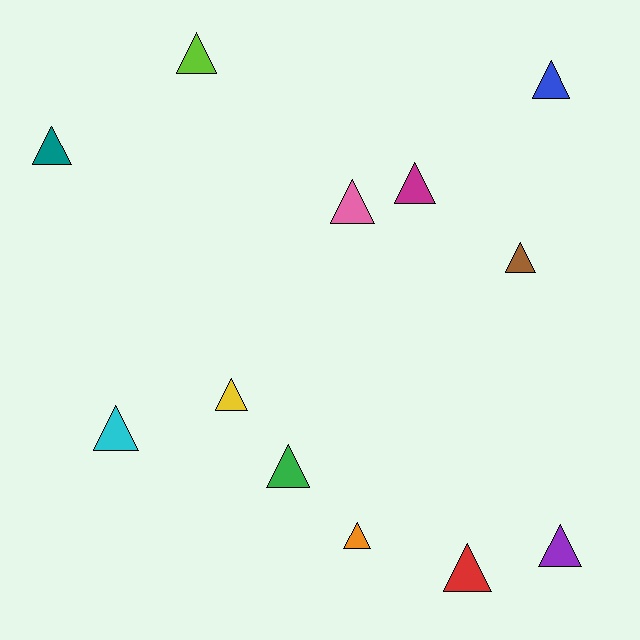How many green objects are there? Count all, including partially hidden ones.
There is 1 green object.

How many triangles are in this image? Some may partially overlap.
There are 12 triangles.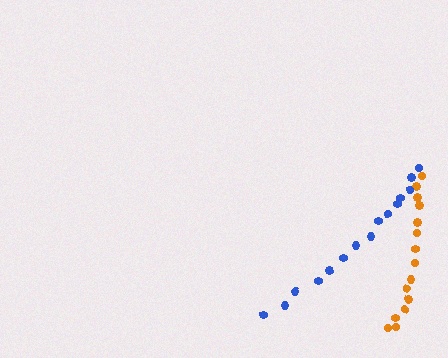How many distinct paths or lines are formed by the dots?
There are 2 distinct paths.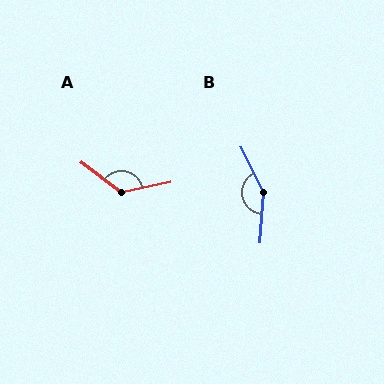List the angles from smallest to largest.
A (130°), B (150°).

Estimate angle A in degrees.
Approximately 130 degrees.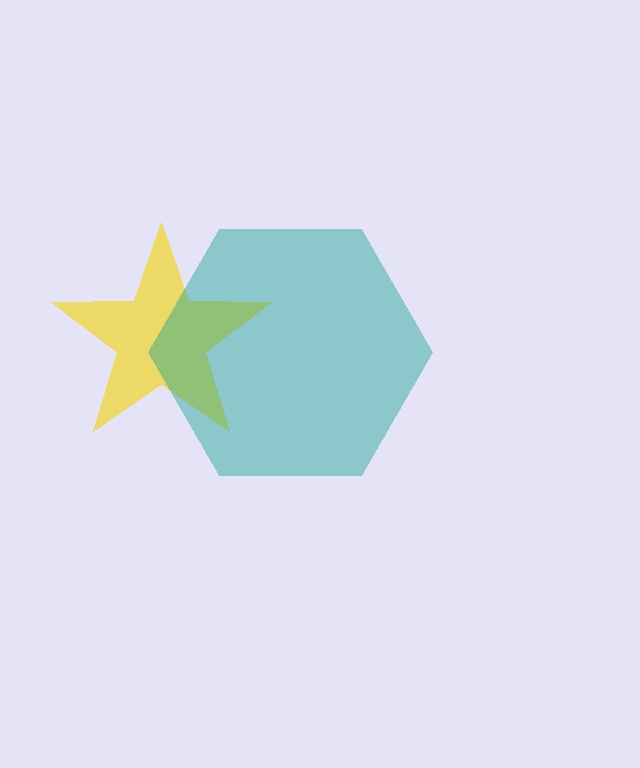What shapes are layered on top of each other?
The layered shapes are: a yellow star, a teal hexagon.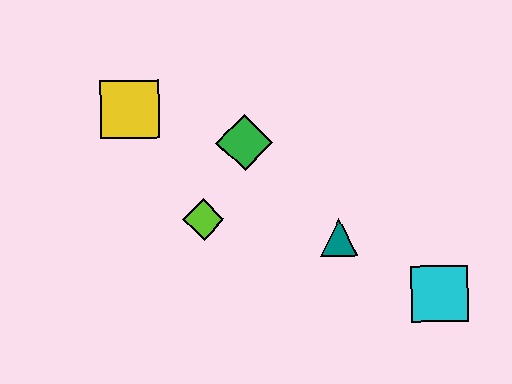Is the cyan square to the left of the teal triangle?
No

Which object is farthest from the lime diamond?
The cyan square is farthest from the lime diamond.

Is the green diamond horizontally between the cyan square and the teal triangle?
No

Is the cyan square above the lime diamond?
No